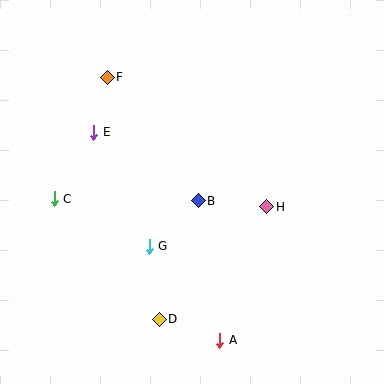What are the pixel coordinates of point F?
Point F is at (107, 77).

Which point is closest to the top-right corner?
Point H is closest to the top-right corner.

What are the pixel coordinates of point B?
Point B is at (198, 201).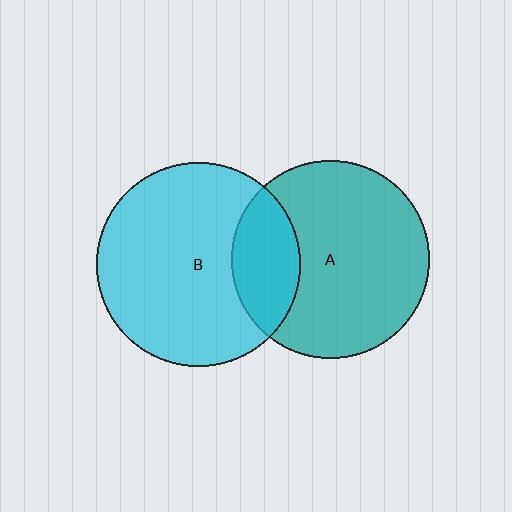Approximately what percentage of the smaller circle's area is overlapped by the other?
Approximately 25%.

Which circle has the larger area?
Circle B (cyan).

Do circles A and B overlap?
Yes.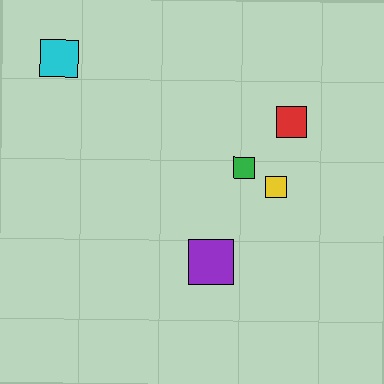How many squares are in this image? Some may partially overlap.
There are 5 squares.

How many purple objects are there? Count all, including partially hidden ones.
There is 1 purple object.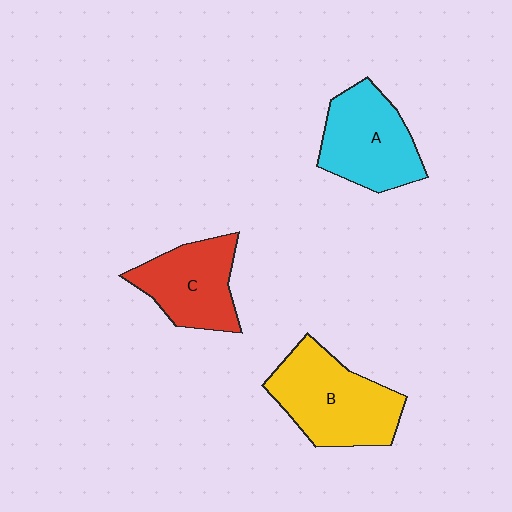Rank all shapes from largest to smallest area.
From largest to smallest: B (yellow), A (cyan), C (red).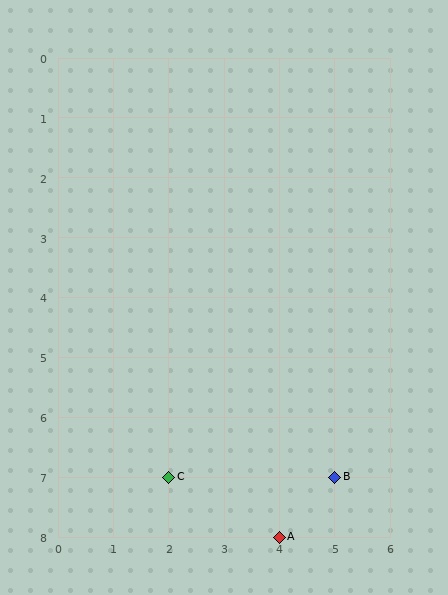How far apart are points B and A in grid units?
Points B and A are 1 column and 1 row apart (about 1.4 grid units diagonally).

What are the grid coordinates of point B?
Point B is at grid coordinates (5, 7).